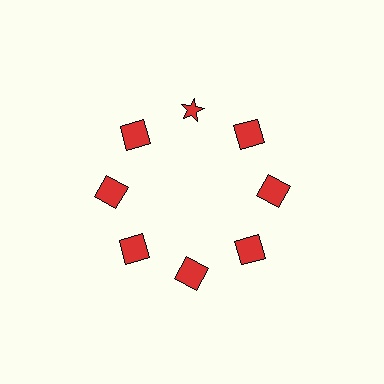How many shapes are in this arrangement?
There are 8 shapes arranged in a ring pattern.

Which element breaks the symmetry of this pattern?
The red star at roughly the 12 o'clock position breaks the symmetry. All other shapes are red squares.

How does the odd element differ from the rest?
It has a different shape: star instead of square.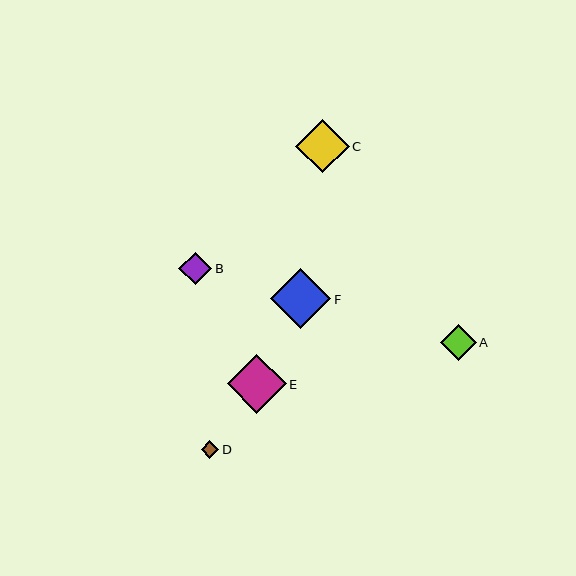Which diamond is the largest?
Diamond F is the largest with a size of approximately 60 pixels.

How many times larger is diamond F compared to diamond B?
Diamond F is approximately 1.8 times the size of diamond B.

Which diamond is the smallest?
Diamond D is the smallest with a size of approximately 17 pixels.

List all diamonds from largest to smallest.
From largest to smallest: F, E, C, A, B, D.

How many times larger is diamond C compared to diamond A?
Diamond C is approximately 1.5 times the size of diamond A.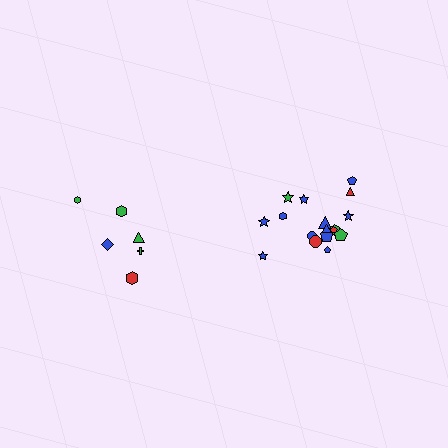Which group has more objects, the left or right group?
The right group.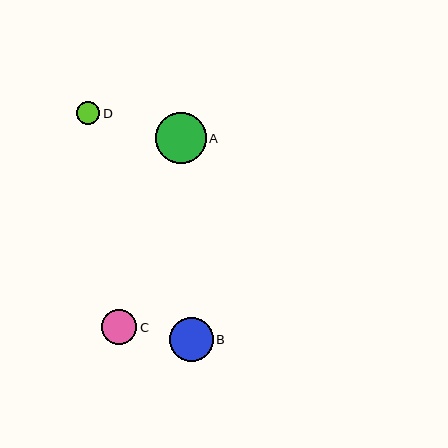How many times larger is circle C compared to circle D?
Circle C is approximately 1.5 times the size of circle D.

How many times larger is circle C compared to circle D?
Circle C is approximately 1.5 times the size of circle D.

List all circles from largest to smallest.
From largest to smallest: A, B, C, D.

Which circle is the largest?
Circle A is the largest with a size of approximately 51 pixels.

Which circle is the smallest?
Circle D is the smallest with a size of approximately 23 pixels.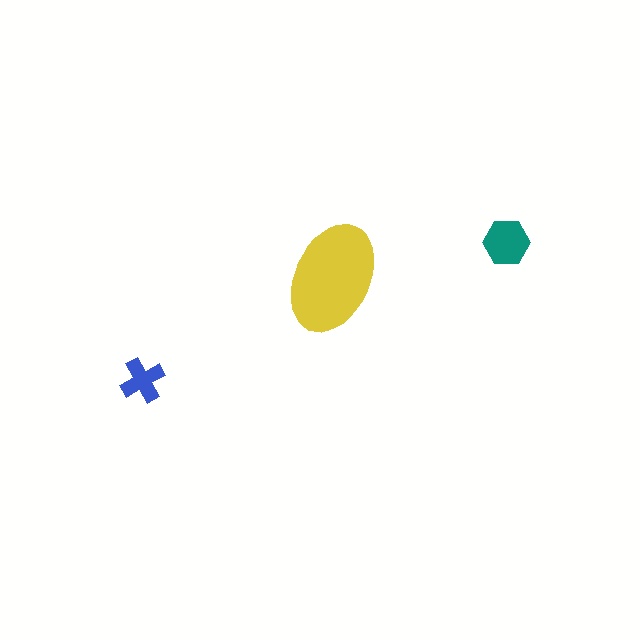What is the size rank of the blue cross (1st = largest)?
3rd.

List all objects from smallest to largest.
The blue cross, the teal hexagon, the yellow ellipse.